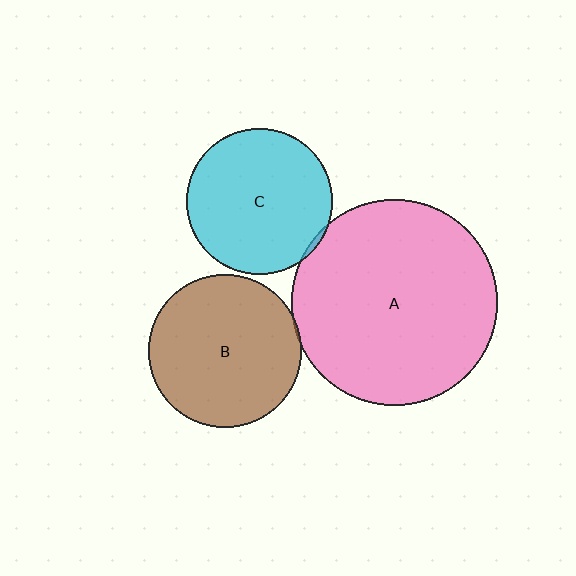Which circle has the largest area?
Circle A (pink).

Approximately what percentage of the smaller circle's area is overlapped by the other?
Approximately 5%.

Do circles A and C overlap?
Yes.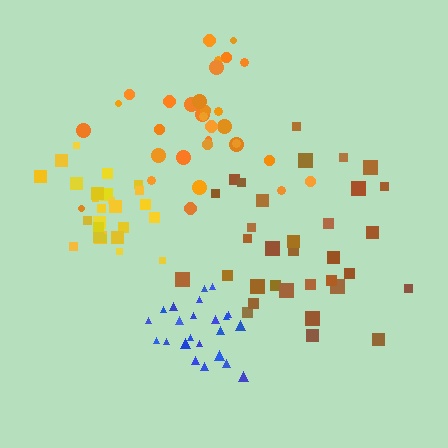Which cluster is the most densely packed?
Blue.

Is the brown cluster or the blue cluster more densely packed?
Blue.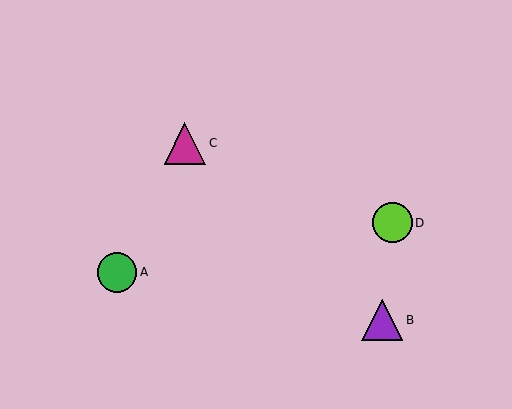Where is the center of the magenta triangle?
The center of the magenta triangle is at (185, 143).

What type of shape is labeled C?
Shape C is a magenta triangle.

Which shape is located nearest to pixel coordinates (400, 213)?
The lime circle (labeled D) at (392, 223) is nearest to that location.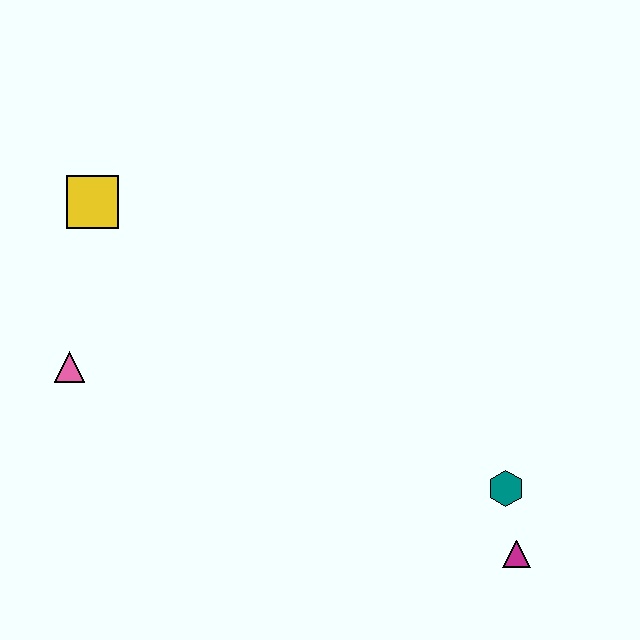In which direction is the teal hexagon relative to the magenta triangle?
The teal hexagon is above the magenta triangle.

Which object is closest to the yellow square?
The pink triangle is closest to the yellow square.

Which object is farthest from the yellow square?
The magenta triangle is farthest from the yellow square.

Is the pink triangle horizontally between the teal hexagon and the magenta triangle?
No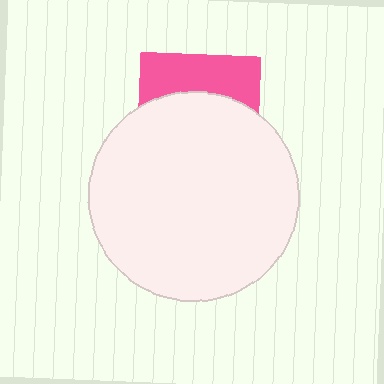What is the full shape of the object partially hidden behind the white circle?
The partially hidden object is a pink square.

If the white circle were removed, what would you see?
You would see the complete pink square.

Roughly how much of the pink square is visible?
A small part of it is visible (roughly 36%).